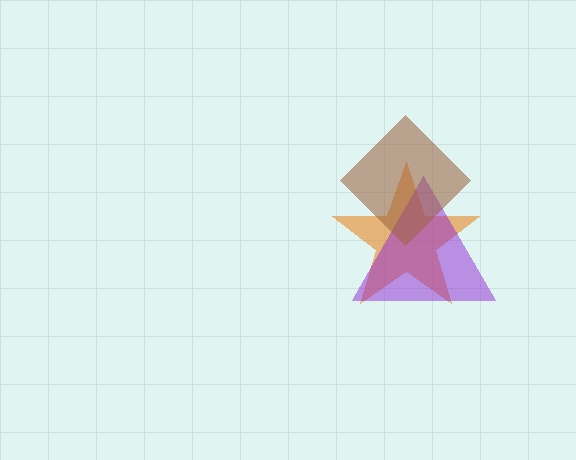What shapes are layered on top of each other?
The layered shapes are: an orange star, a purple triangle, a brown diamond.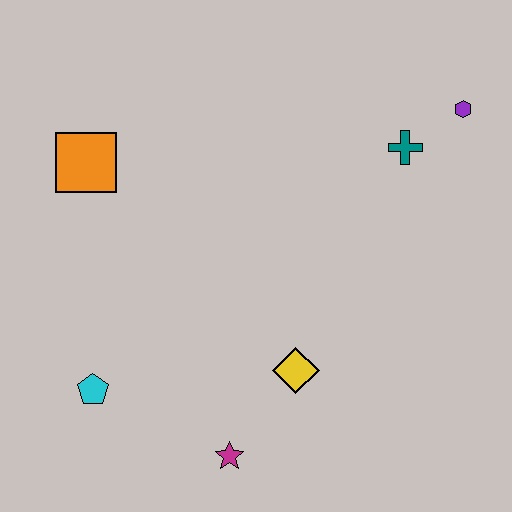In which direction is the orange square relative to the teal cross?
The orange square is to the left of the teal cross.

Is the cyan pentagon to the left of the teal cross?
Yes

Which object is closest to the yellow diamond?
The magenta star is closest to the yellow diamond.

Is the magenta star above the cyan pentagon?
No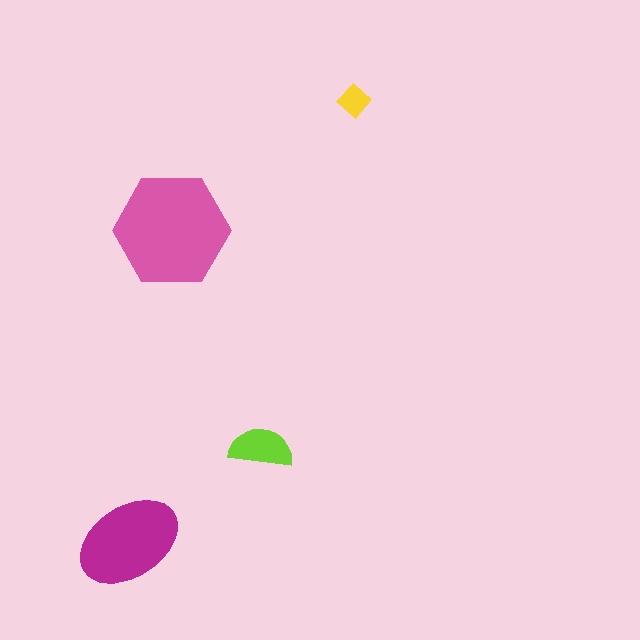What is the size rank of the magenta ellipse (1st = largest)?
2nd.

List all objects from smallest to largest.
The yellow diamond, the lime semicircle, the magenta ellipse, the pink hexagon.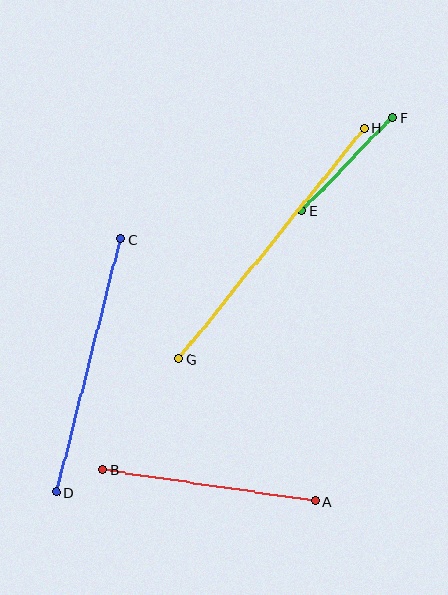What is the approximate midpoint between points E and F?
The midpoint is at approximately (347, 164) pixels.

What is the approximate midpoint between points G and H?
The midpoint is at approximately (271, 244) pixels.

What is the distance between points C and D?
The distance is approximately 261 pixels.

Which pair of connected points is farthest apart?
Points G and H are farthest apart.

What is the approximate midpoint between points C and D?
The midpoint is at approximately (89, 366) pixels.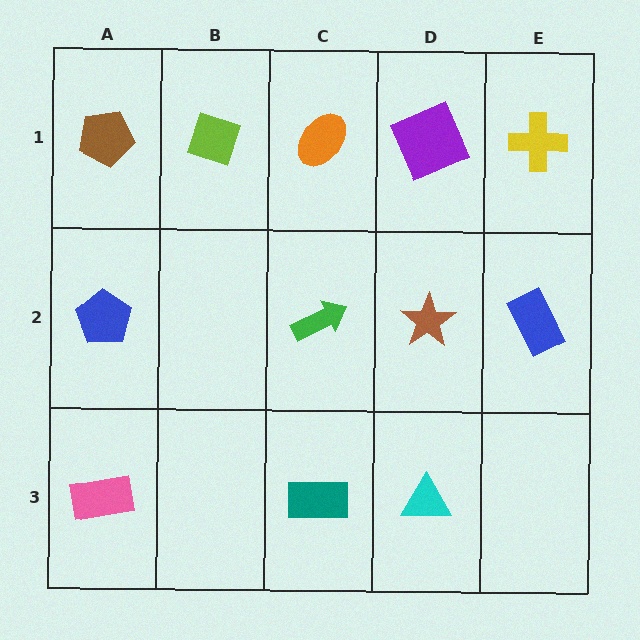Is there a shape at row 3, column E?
No, that cell is empty.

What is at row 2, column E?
A blue rectangle.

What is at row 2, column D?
A brown star.